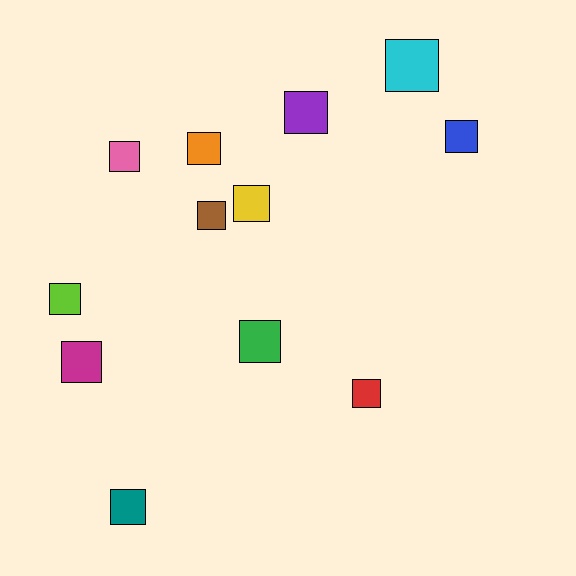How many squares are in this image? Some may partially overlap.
There are 12 squares.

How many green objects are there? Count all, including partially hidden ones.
There is 1 green object.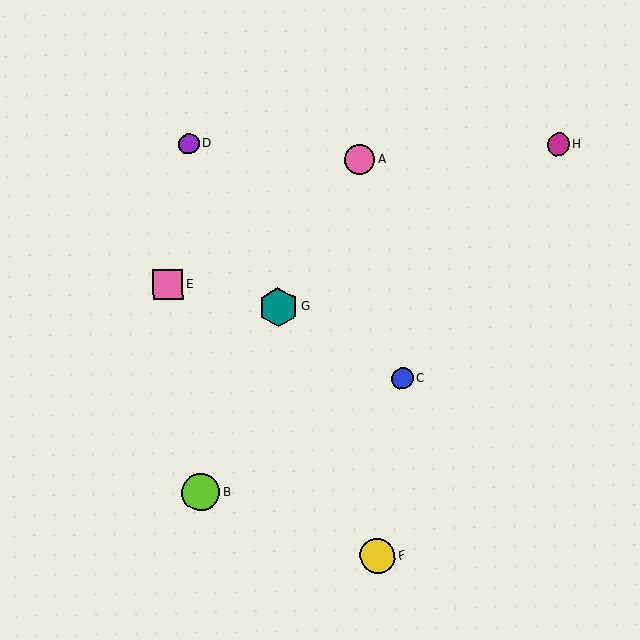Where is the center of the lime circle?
The center of the lime circle is at (201, 492).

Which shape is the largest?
The teal hexagon (labeled G) is the largest.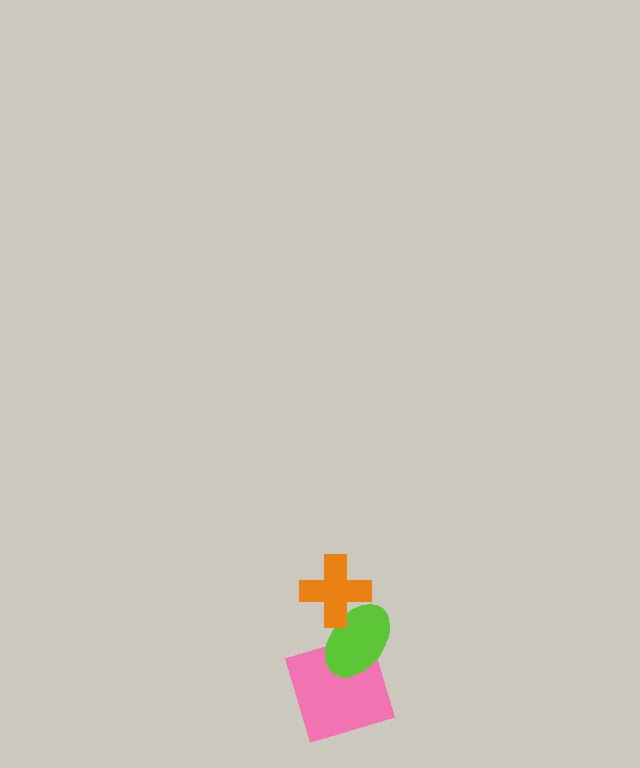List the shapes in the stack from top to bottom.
From top to bottom: the orange cross, the lime ellipse, the pink square.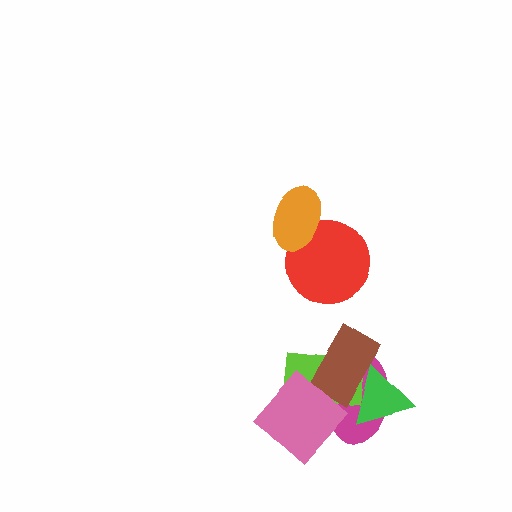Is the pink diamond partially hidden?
No, no other shape covers it.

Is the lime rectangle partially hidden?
Yes, it is partially covered by another shape.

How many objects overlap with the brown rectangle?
3 objects overlap with the brown rectangle.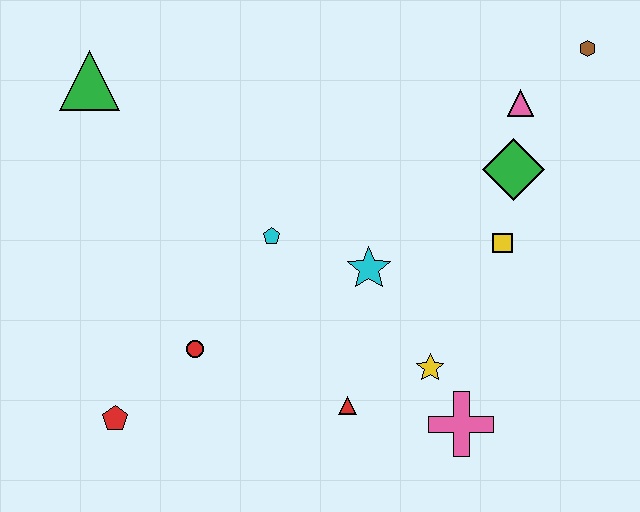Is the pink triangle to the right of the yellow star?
Yes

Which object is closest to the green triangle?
The cyan pentagon is closest to the green triangle.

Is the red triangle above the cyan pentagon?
No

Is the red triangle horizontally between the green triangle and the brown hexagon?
Yes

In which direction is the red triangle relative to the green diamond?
The red triangle is below the green diamond.